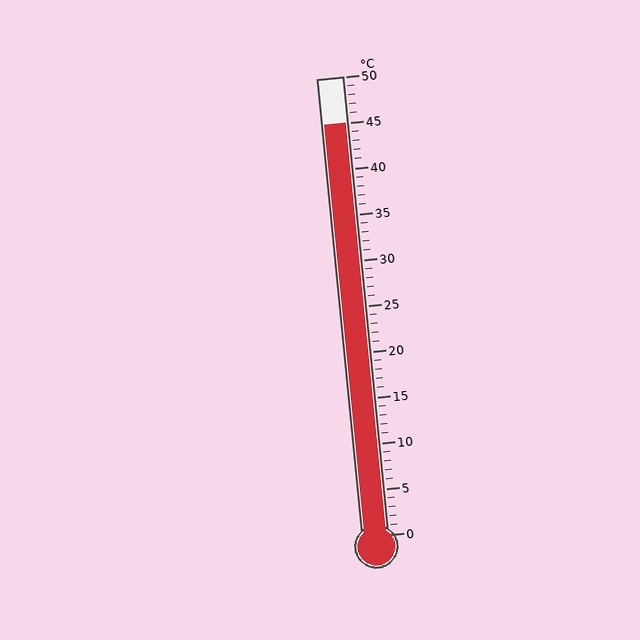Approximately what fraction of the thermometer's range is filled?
The thermometer is filled to approximately 90% of its range.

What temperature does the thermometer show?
The thermometer shows approximately 45°C.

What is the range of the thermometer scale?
The thermometer scale ranges from 0°C to 50°C.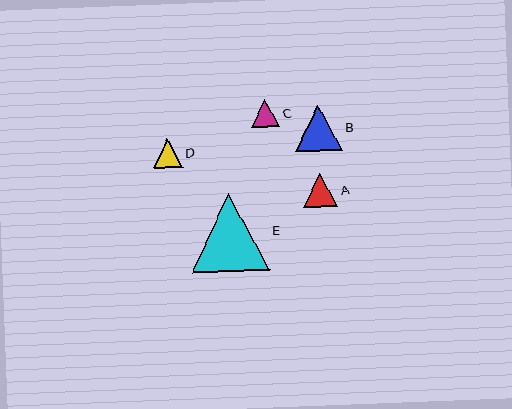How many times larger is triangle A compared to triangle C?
Triangle A is approximately 1.2 times the size of triangle C.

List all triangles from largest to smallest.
From largest to smallest: E, B, A, D, C.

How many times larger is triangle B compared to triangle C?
Triangle B is approximately 1.6 times the size of triangle C.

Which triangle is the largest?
Triangle E is the largest with a size of approximately 78 pixels.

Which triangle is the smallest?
Triangle C is the smallest with a size of approximately 29 pixels.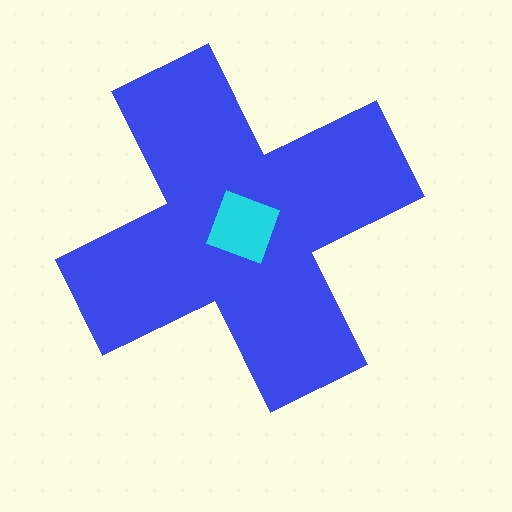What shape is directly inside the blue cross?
The cyan diamond.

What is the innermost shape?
The cyan diamond.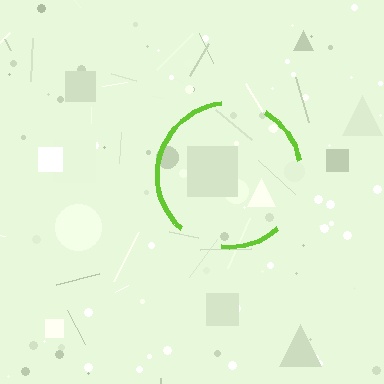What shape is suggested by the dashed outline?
The dashed outline suggests a circle.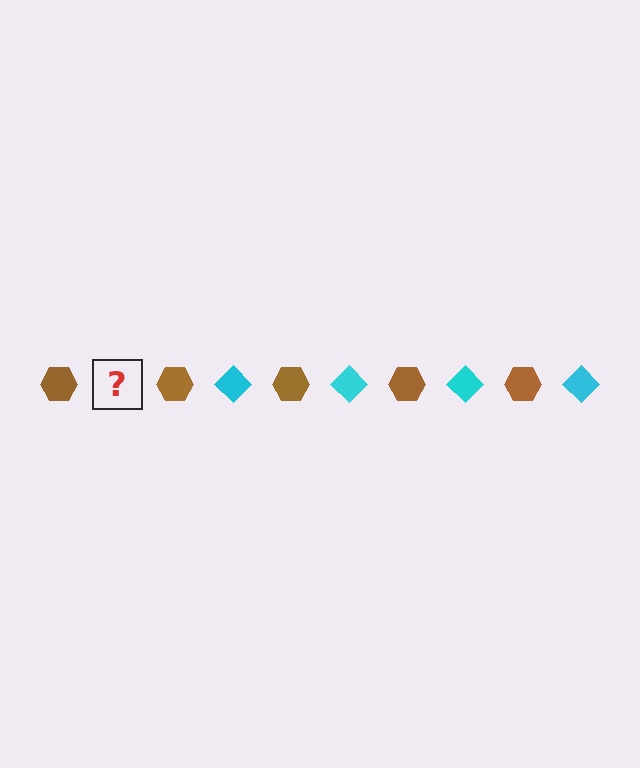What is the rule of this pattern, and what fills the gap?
The rule is that the pattern alternates between brown hexagon and cyan diamond. The gap should be filled with a cyan diamond.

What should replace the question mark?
The question mark should be replaced with a cyan diamond.